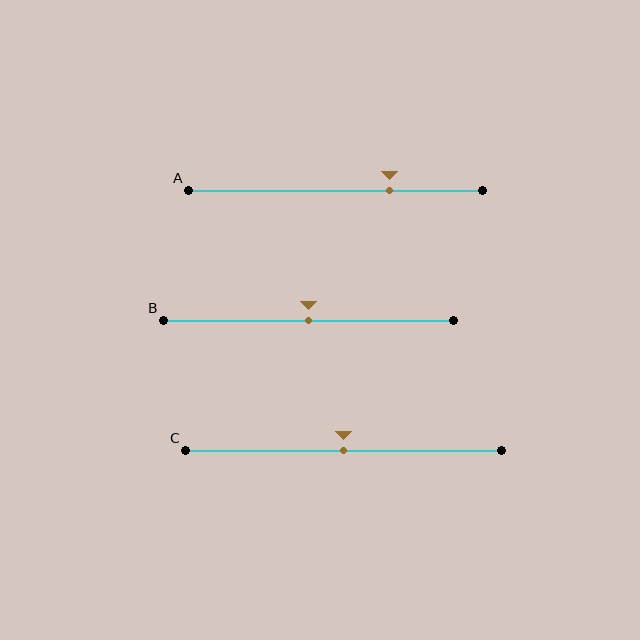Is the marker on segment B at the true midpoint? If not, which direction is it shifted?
Yes, the marker on segment B is at the true midpoint.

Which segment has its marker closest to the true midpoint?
Segment B has its marker closest to the true midpoint.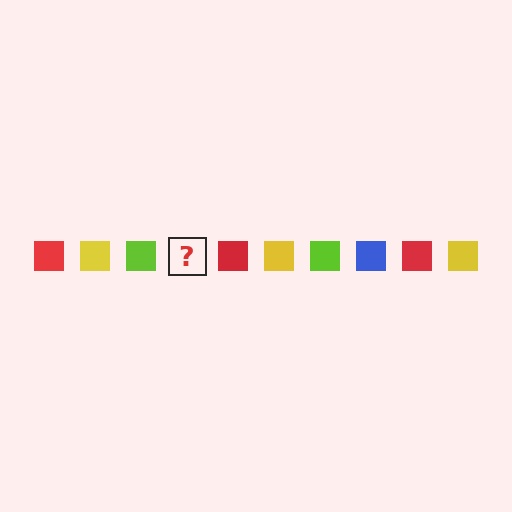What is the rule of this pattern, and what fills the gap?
The rule is that the pattern cycles through red, yellow, lime, blue squares. The gap should be filled with a blue square.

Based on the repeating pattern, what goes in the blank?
The blank should be a blue square.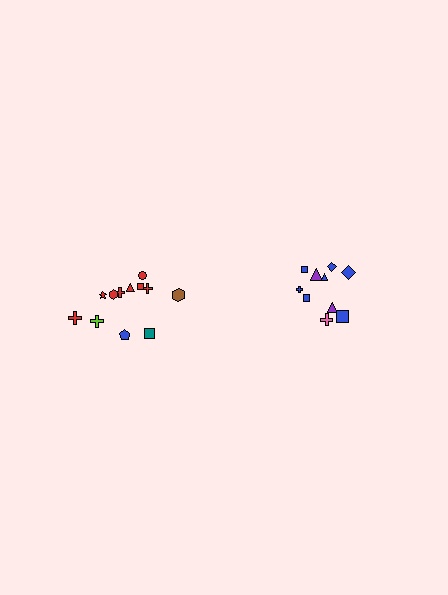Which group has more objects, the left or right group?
The left group.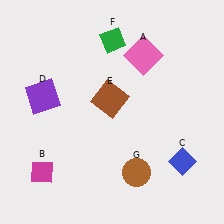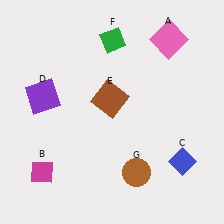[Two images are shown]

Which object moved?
The pink square (A) moved right.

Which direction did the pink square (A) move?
The pink square (A) moved right.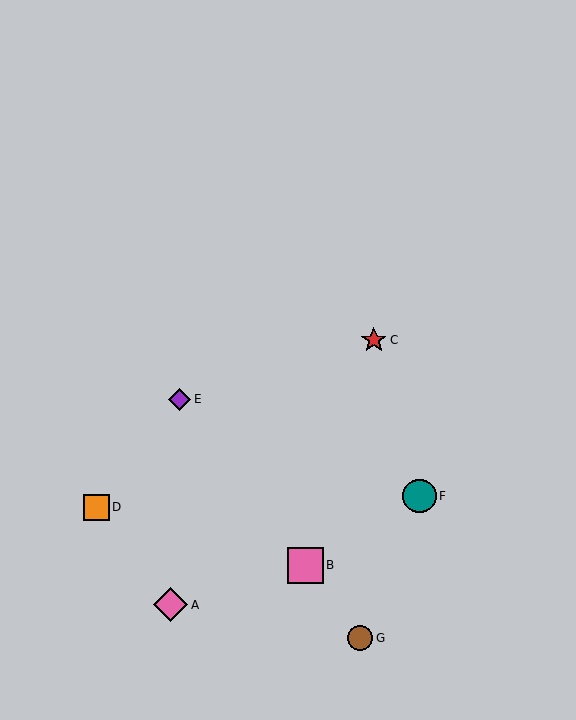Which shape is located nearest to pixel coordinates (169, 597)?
The pink diamond (labeled A) at (171, 605) is nearest to that location.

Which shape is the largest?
The pink square (labeled B) is the largest.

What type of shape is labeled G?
Shape G is a brown circle.